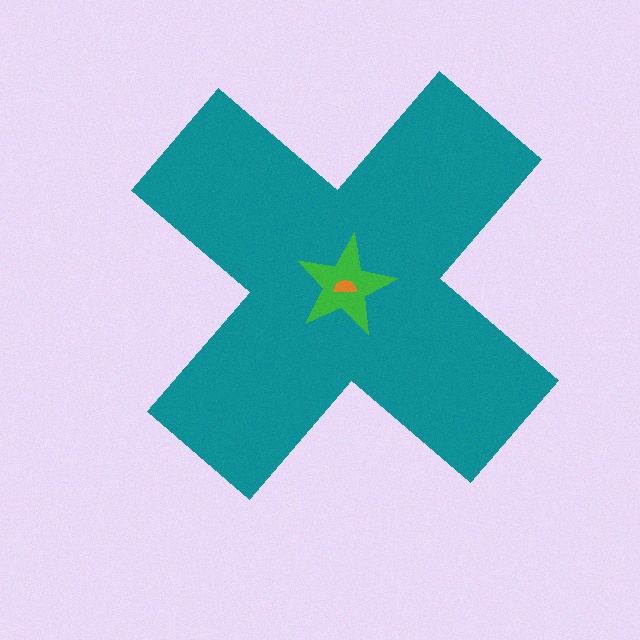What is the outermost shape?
The teal cross.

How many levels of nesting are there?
3.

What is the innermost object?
The orange semicircle.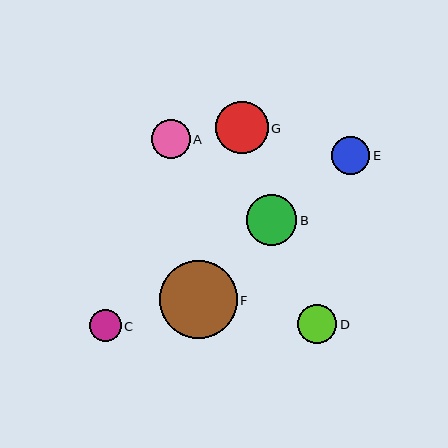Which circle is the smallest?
Circle C is the smallest with a size of approximately 32 pixels.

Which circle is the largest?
Circle F is the largest with a size of approximately 78 pixels.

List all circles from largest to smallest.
From largest to smallest: F, G, B, A, D, E, C.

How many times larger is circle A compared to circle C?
Circle A is approximately 1.2 times the size of circle C.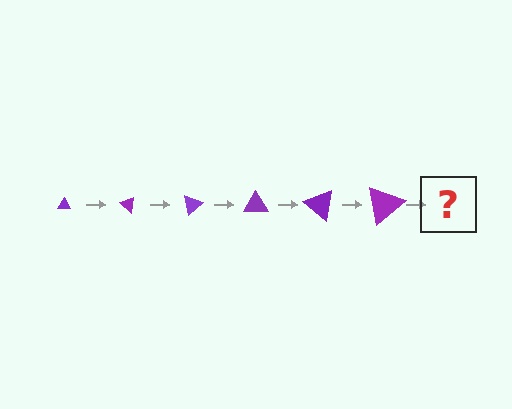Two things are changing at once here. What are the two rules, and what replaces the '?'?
The two rules are that the triangle grows larger each step and it rotates 40 degrees each step. The '?' should be a triangle, larger than the previous one and rotated 240 degrees from the start.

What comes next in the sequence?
The next element should be a triangle, larger than the previous one and rotated 240 degrees from the start.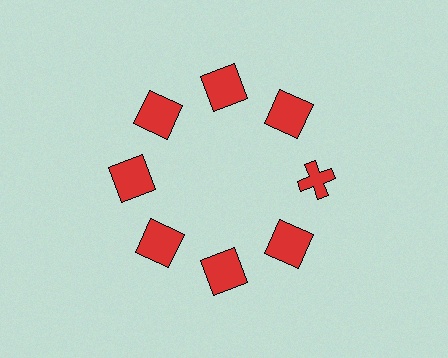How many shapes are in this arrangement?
There are 8 shapes arranged in a ring pattern.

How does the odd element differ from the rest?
It has a different shape: cross instead of square.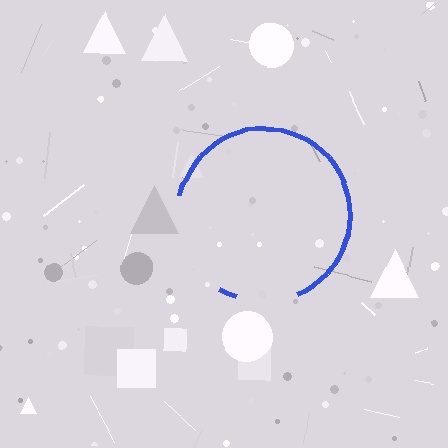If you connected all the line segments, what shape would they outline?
They would outline a circle.